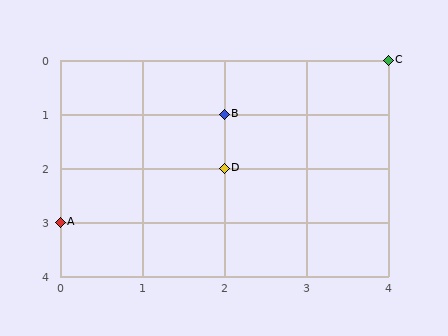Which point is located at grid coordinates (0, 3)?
Point A is at (0, 3).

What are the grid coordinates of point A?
Point A is at grid coordinates (0, 3).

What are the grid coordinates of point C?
Point C is at grid coordinates (4, 0).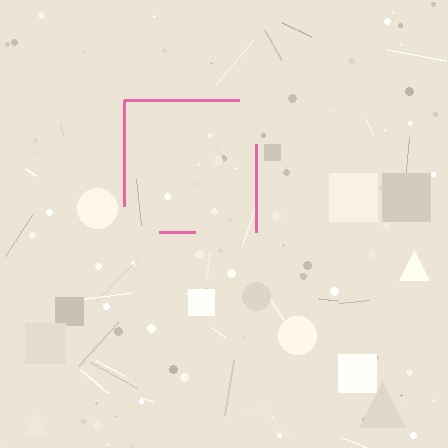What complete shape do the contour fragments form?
The contour fragments form a square.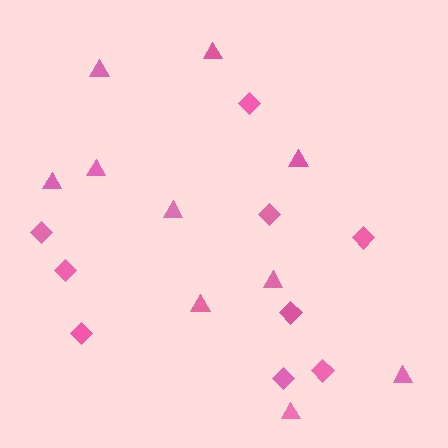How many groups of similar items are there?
There are 2 groups: one group of diamonds (9) and one group of triangles (10).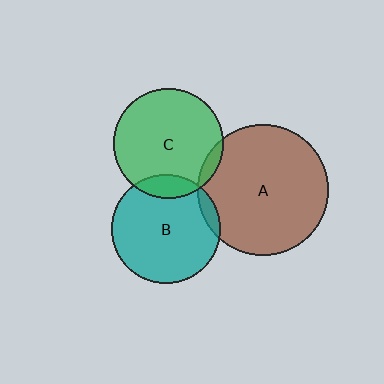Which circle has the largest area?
Circle A (brown).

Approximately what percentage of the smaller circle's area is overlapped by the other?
Approximately 5%.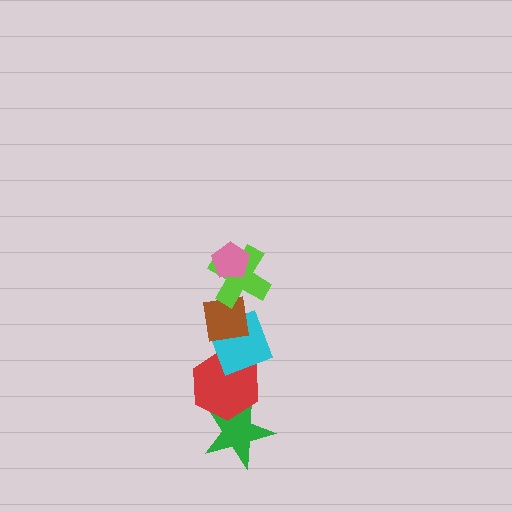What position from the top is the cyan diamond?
The cyan diamond is 4th from the top.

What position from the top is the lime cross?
The lime cross is 2nd from the top.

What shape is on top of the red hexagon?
The cyan diamond is on top of the red hexagon.